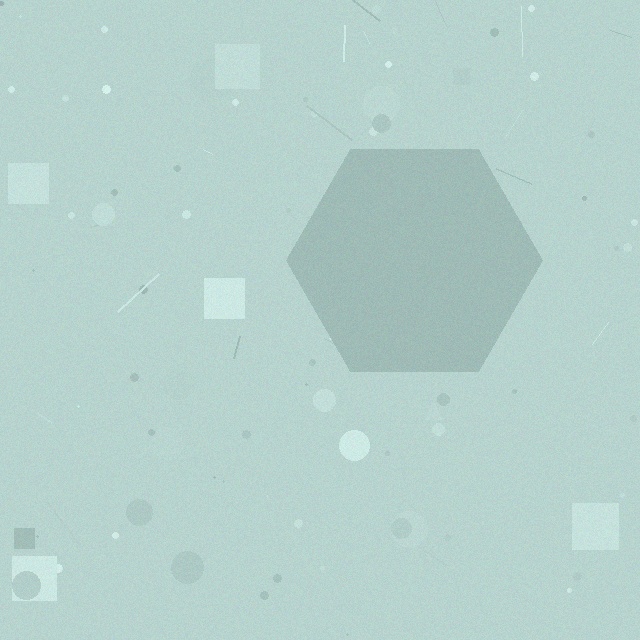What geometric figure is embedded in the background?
A hexagon is embedded in the background.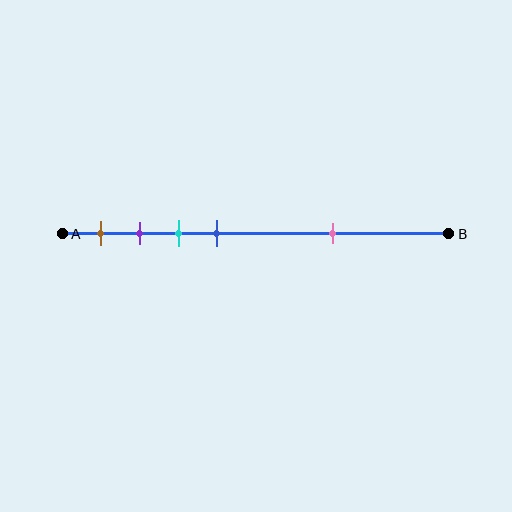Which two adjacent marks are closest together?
The purple and cyan marks are the closest adjacent pair.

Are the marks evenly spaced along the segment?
No, the marks are not evenly spaced.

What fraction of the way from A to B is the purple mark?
The purple mark is approximately 20% (0.2) of the way from A to B.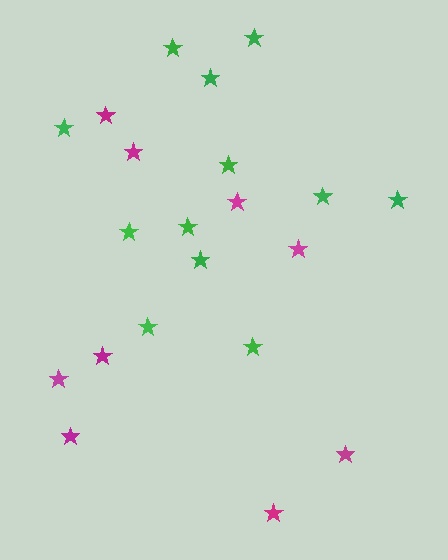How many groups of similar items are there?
There are 2 groups: one group of magenta stars (9) and one group of green stars (12).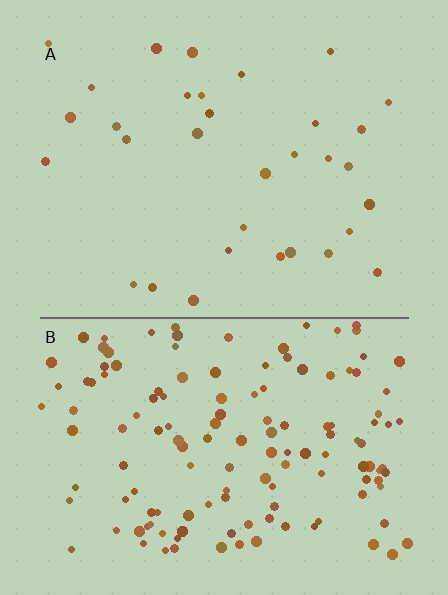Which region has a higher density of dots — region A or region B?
B (the bottom).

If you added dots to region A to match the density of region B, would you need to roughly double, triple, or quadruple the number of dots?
Approximately quadruple.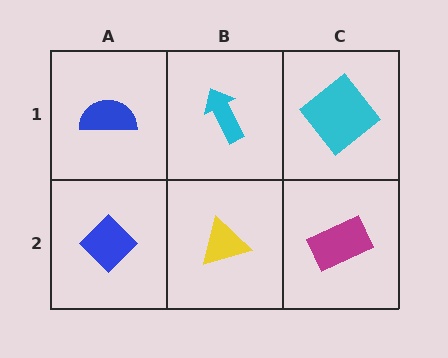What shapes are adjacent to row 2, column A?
A blue semicircle (row 1, column A), a yellow triangle (row 2, column B).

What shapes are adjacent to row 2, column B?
A cyan arrow (row 1, column B), a blue diamond (row 2, column A), a magenta rectangle (row 2, column C).